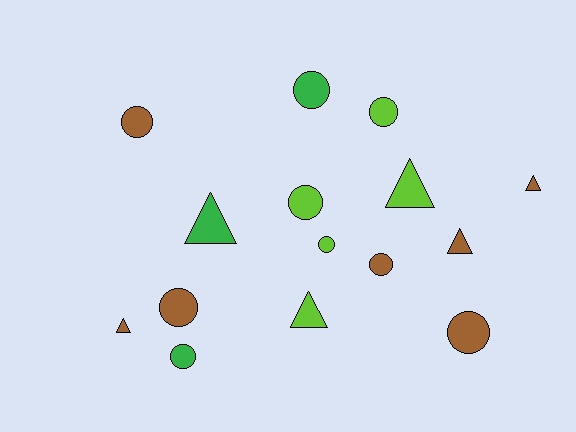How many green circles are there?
There are 2 green circles.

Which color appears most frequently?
Brown, with 7 objects.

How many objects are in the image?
There are 15 objects.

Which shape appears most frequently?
Circle, with 9 objects.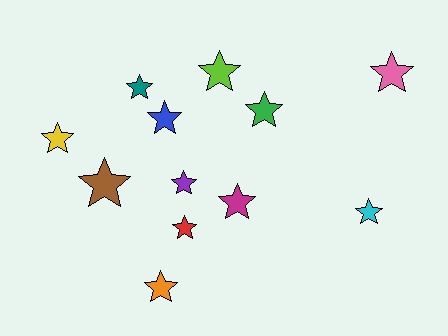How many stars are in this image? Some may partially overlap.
There are 12 stars.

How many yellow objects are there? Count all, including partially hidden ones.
There is 1 yellow object.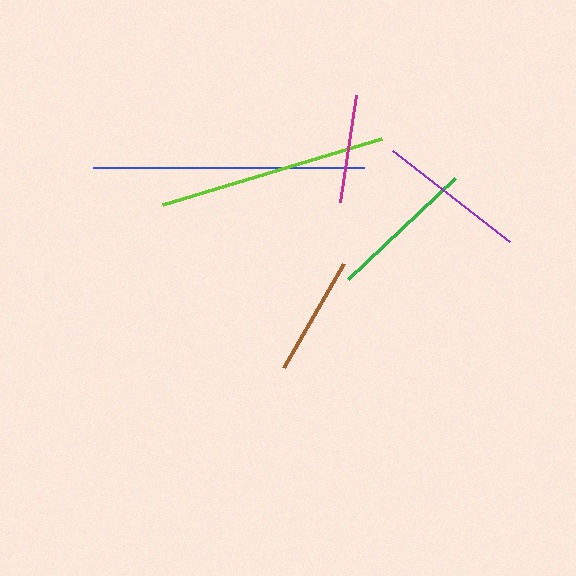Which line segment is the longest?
The blue line is the longest at approximately 271 pixels.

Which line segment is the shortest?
The magenta line is the shortest at approximately 109 pixels.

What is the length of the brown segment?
The brown segment is approximately 119 pixels long.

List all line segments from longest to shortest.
From longest to shortest: blue, lime, purple, green, brown, magenta.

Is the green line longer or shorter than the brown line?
The green line is longer than the brown line.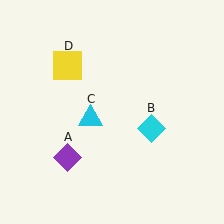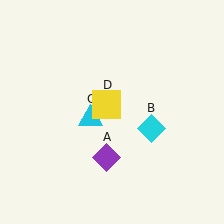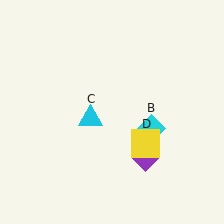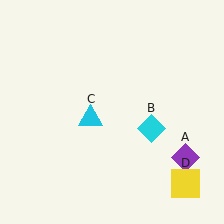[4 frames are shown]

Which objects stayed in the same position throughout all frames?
Cyan diamond (object B) and cyan triangle (object C) remained stationary.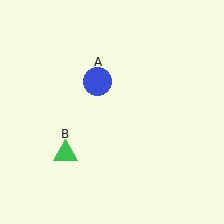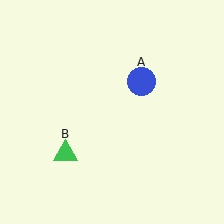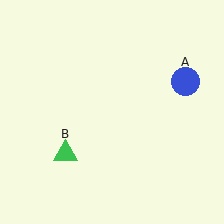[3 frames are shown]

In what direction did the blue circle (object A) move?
The blue circle (object A) moved right.